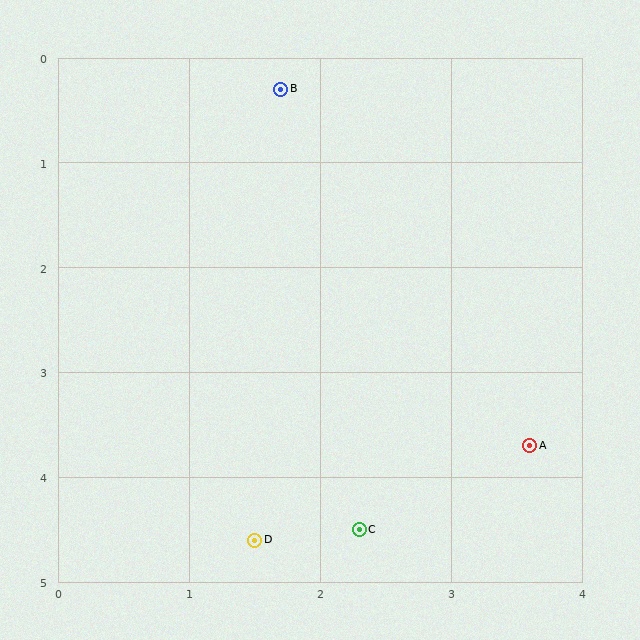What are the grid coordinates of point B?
Point B is at approximately (1.7, 0.3).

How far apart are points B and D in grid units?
Points B and D are about 4.3 grid units apart.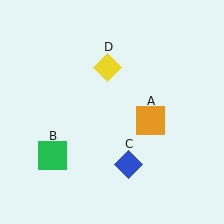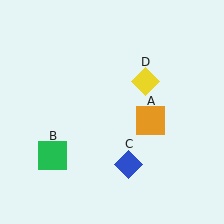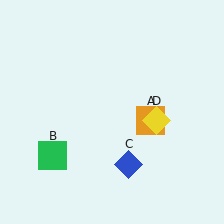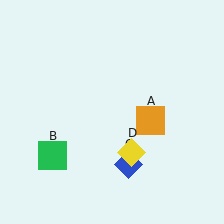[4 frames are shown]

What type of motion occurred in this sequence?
The yellow diamond (object D) rotated clockwise around the center of the scene.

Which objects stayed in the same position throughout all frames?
Orange square (object A) and green square (object B) and blue diamond (object C) remained stationary.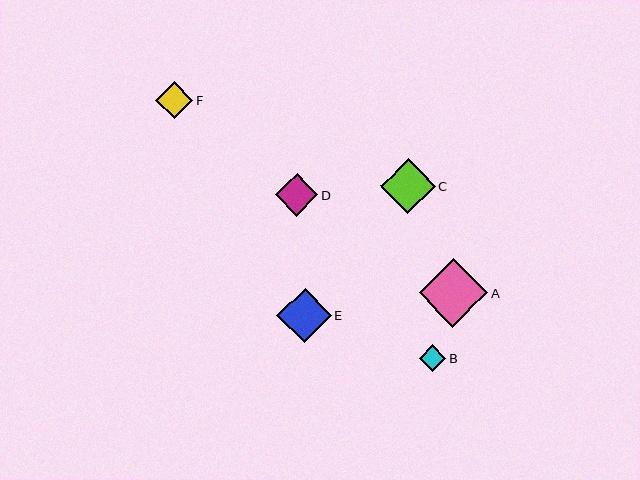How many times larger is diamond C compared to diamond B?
Diamond C is approximately 2.1 times the size of diamond B.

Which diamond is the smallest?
Diamond B is the smallest with a size of approximately 26 pixels.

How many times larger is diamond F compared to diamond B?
Diamond F is approximately 1.4 times the size of diamond B.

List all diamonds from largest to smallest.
From largest to smallest: A, C, E, D, F, B.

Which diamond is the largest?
Diamond A is the largest with a size of approximately 69 pixels.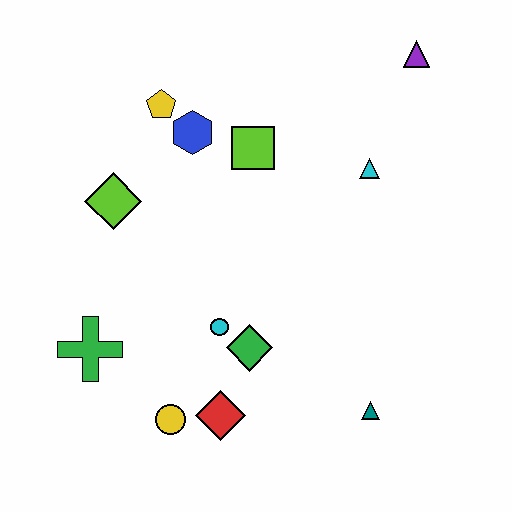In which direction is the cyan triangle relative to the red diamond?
The cyan triangle is above the red diamond.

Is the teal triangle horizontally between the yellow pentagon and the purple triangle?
Yes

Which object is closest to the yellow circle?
The red diamond is closest to the yellow circle.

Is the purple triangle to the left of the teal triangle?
No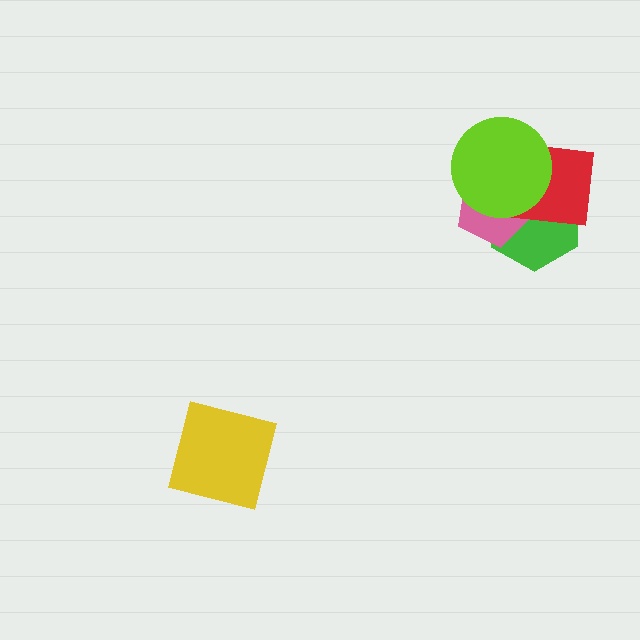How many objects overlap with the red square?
3 objects overlap with the red square.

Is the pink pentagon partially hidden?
Yes, it is partially covered by another shape.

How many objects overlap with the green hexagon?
3 objects overlap with the green hexagon.